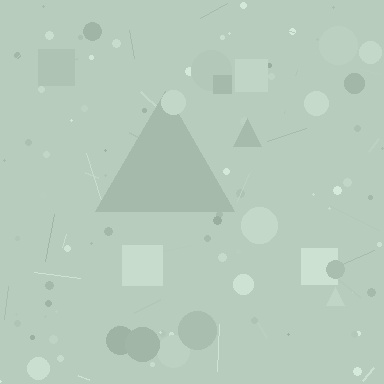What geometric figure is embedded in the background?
A triangle is embedded in the background.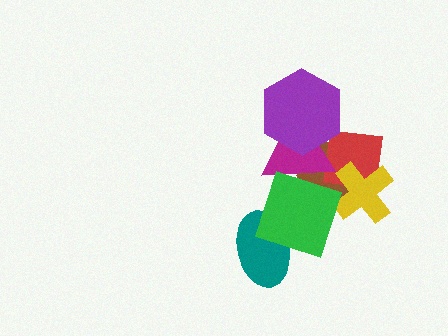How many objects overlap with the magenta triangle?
4 objects overlap with the magenta triangle.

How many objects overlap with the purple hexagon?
2 objects overlap with the purple hexagon.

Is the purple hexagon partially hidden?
No, no other shape covers it.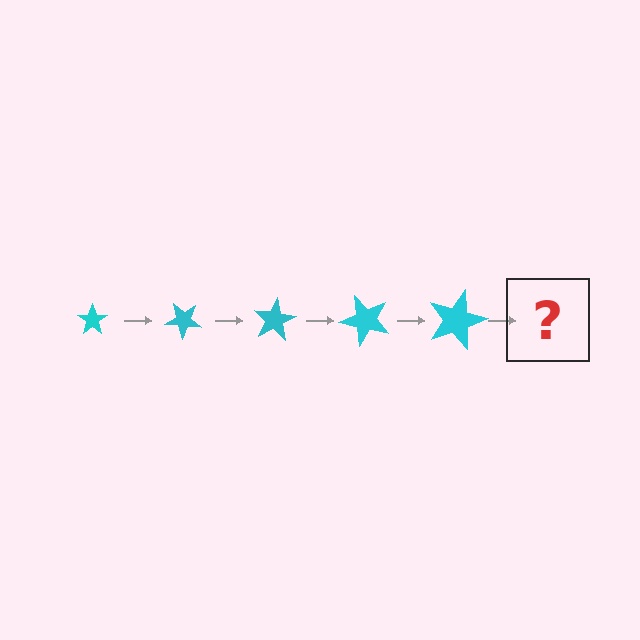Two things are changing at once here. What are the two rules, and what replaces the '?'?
The two rules are that the star grows larger each step and it rotates 40 degrees each step. The '?' should be a star, larger than the previous one and rotated 200 degrees from the start.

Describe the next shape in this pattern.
It should be a star, larger than the previous one and rotated 200 degrees from the start.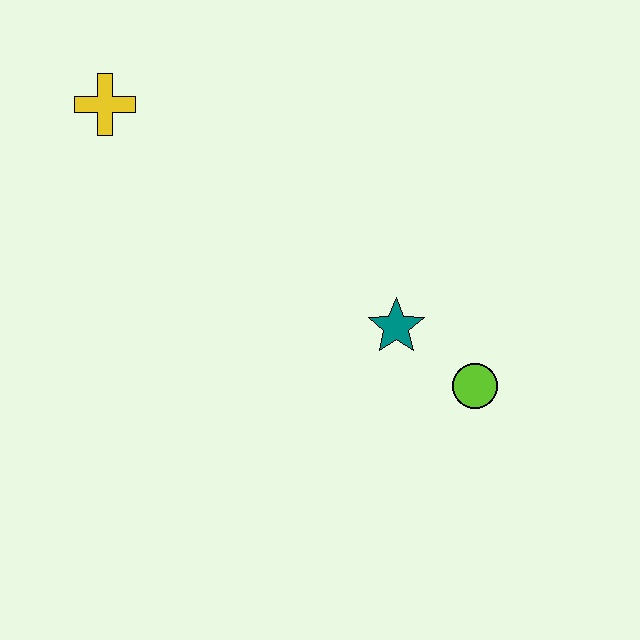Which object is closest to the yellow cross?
The teal star is closest to the yellow cross.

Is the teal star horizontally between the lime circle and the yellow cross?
Yes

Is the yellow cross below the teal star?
No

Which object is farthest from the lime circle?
The yellow cross is farthest from the lime circle.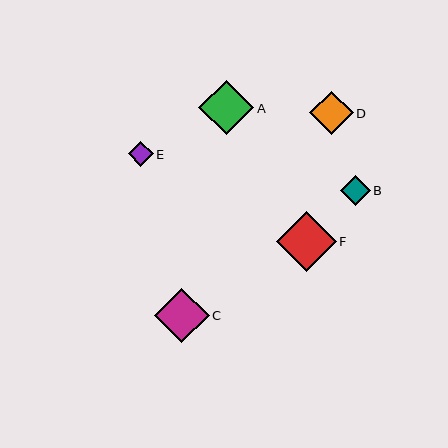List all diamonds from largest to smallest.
From largest to smallest: F, A, C, D, B, E.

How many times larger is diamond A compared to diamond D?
Diamond A is approximately 1.3 times the size of diamond D.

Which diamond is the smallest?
Diamond E is the smallest with a size of approximately 25 pixels.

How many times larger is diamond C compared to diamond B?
Diamond C is approximately 1.8 times the size of diamond B.